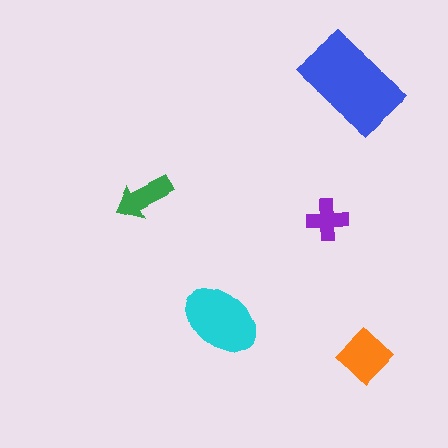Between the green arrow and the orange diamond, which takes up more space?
The orange diamond.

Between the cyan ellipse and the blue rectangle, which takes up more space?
The blue rectangle.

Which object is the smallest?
The purple cross.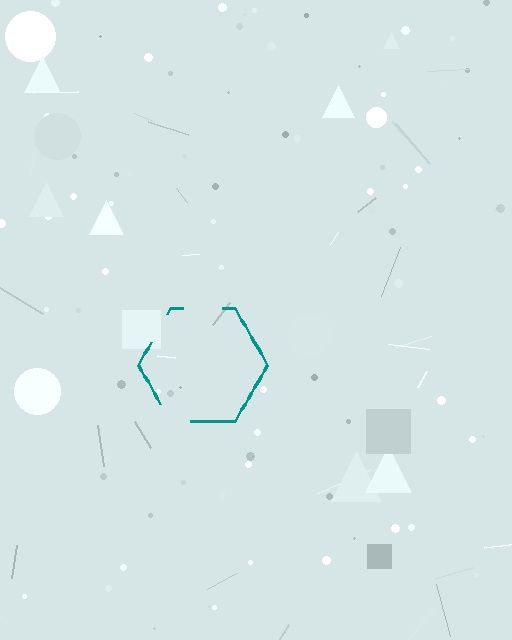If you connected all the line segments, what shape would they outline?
They would outline a hexagon.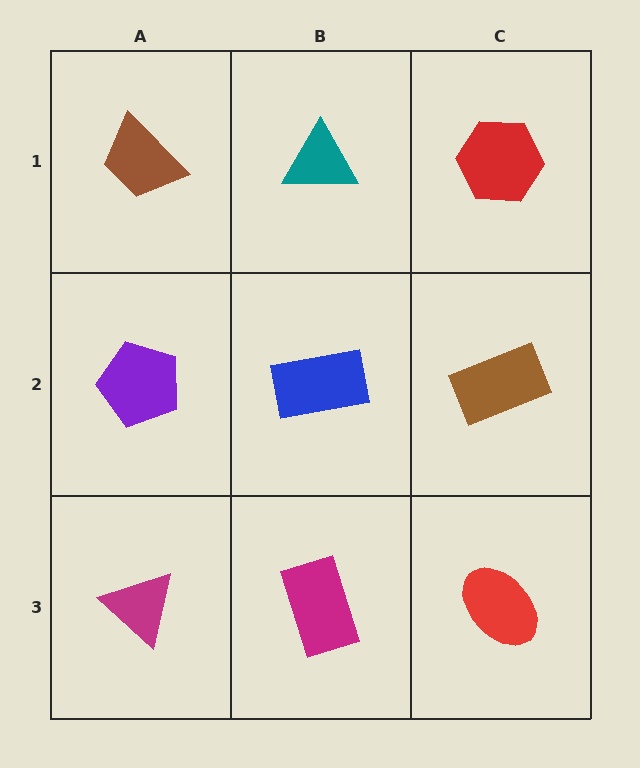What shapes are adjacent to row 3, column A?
A purple pentagon (row 2, column A), a magenta rectangle (row 3, column B).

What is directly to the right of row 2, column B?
A brown rectangle.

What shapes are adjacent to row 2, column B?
A teal triangle (row 1, column B), a magenta rectangle (row 3, column B), a purple pentagon (row 2, column A), a brown rectangle (row 2, column C).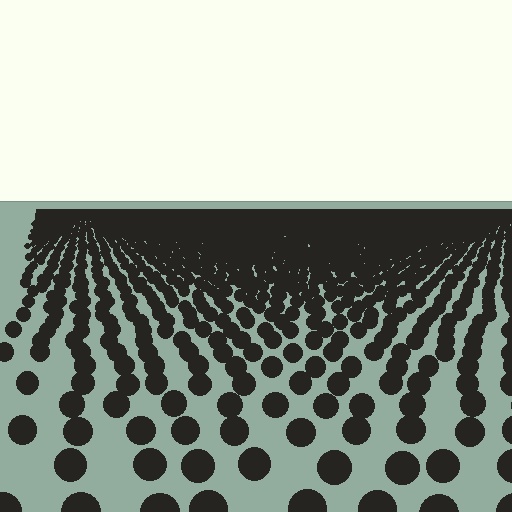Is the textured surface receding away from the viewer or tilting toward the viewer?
The surface is receding away from the viewer. Texture elements get smaller and denser toward the top.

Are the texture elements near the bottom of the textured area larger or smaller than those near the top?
Larger. Near the bottom, elements are closer to the viewer and appear at a bigger on-screen size.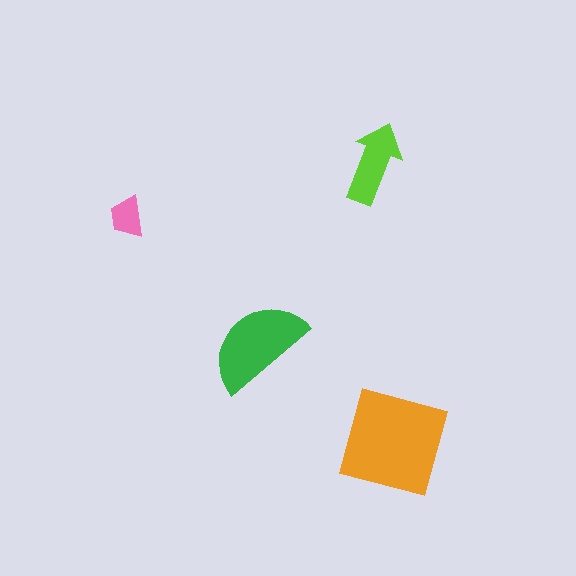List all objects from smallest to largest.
The pink trapezoid, the lime arrow, the green semicircle, the orange diamond.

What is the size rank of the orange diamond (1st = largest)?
1st.